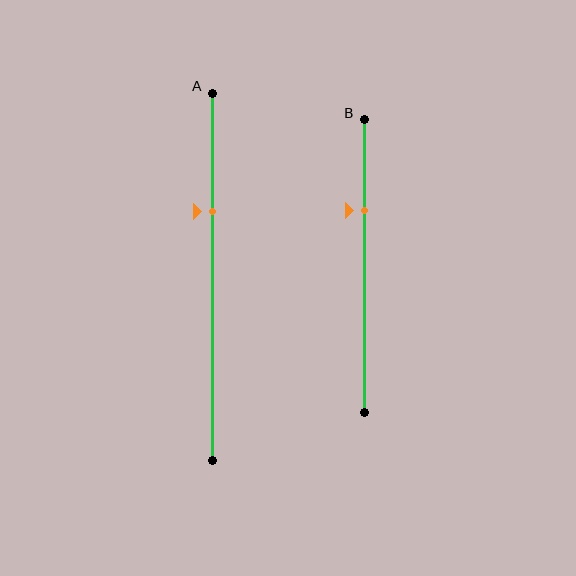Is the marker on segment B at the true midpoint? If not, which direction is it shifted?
No, the marker on segment B is shifted upward by about 19% of the segment length.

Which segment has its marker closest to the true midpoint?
Segment A has its marker closest to the true midpoint.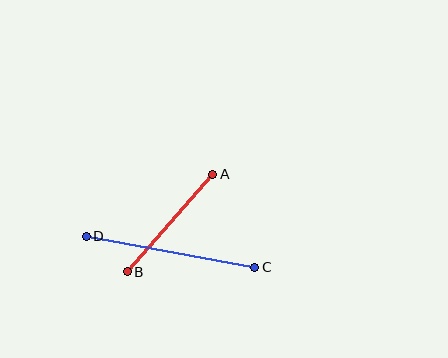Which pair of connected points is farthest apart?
Points C and D are farthest apart.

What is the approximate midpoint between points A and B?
The midpoint is at approximately (170, 223) pixels.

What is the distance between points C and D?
The distance is approximately 171 pixels.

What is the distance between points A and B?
The distance is approximately 130 pixels.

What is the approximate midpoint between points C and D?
The midpoint is at approximately (170, 252) pixels.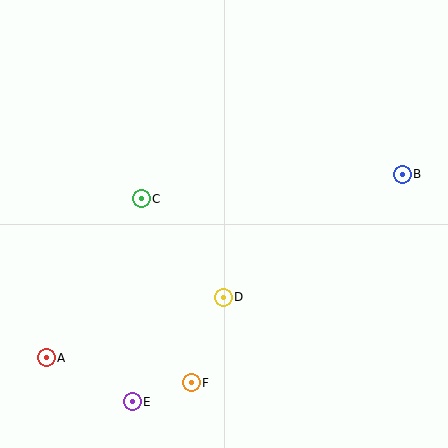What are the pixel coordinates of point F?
Point F is at (191, 383).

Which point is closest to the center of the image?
Point D at (223, 297) is closest to the center.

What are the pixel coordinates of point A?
Point A is at (46, 358).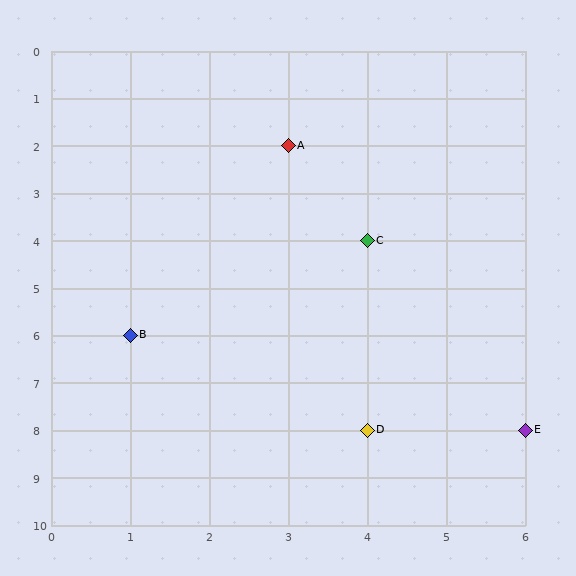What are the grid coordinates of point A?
Point A is at grid coordinates (3, 2).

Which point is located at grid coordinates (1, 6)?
Point B is at (1, 6).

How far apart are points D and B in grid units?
Points D and B are 3 columns and 2 rows apart (about 3.6 grid units diagonally).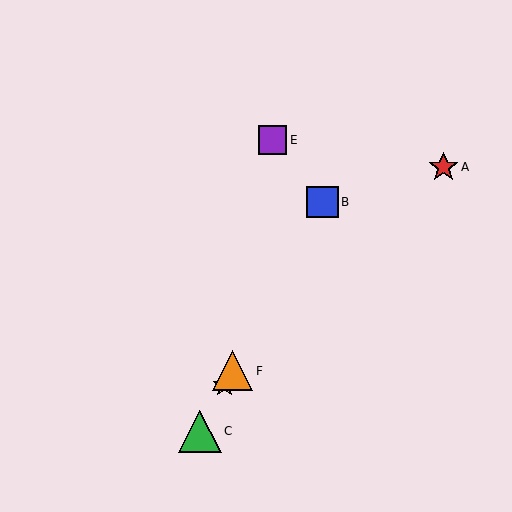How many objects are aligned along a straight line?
4 objects (B, C, D, F) are aligned along a straight line.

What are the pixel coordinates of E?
Object E is at (272, 140).